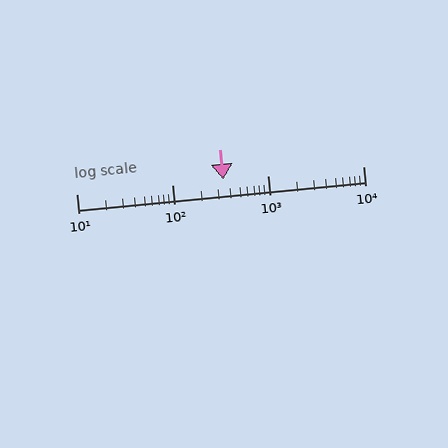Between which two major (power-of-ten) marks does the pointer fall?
The pointer is between 100 and 1000.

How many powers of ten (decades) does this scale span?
The scale spans 3 decades, from 10 to 10000.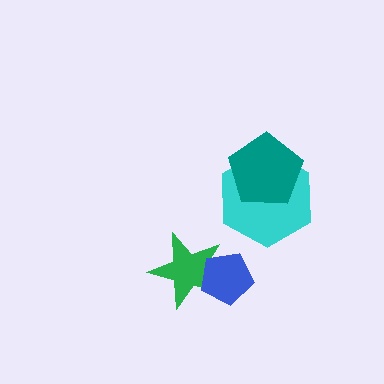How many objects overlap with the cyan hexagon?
1 object overlaps with the cyan hexagon.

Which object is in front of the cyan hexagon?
The teal pentagon is in front of the cyan hexagon.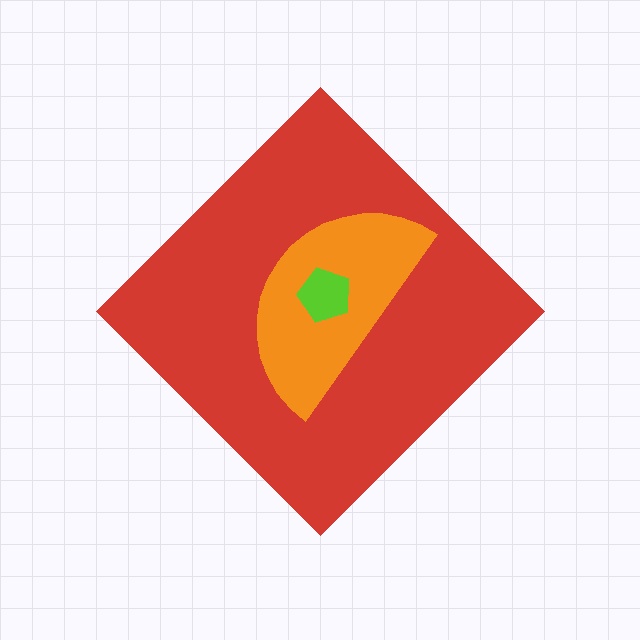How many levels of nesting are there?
3.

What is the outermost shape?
The red diamond.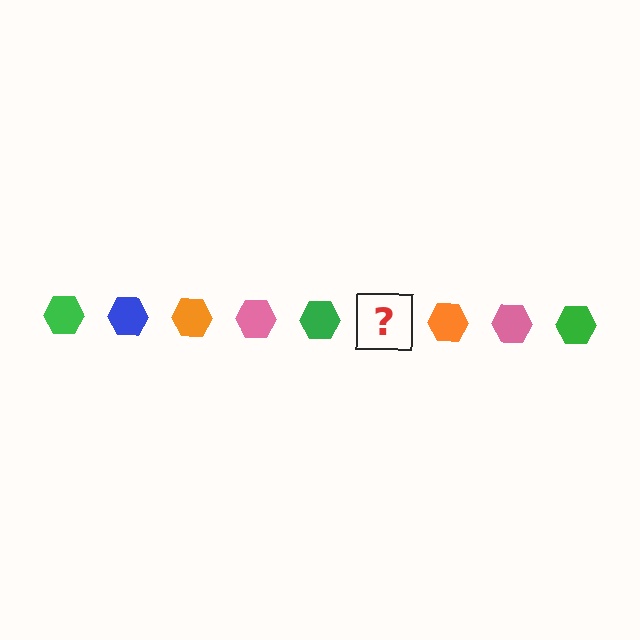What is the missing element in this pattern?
The missing element is a blue hexagon.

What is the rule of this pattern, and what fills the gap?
The rule is that the pattern cycles through green, blue, orange, pink hexagons. The gap should be filled with a blue hexagon.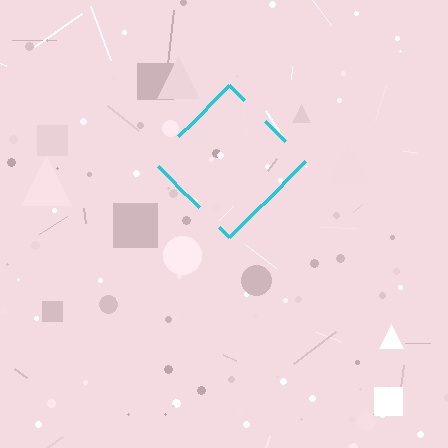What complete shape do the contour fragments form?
The contour fragments form a diamond.